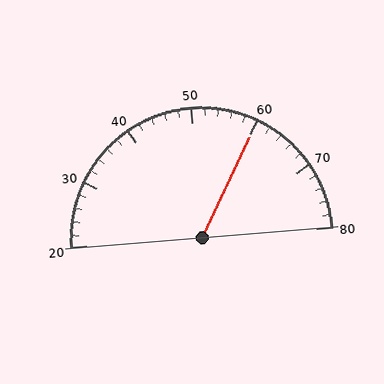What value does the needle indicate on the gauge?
The needle indicates approximately 60.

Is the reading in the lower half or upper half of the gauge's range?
The reading is in the upper half of the range (20 to 80).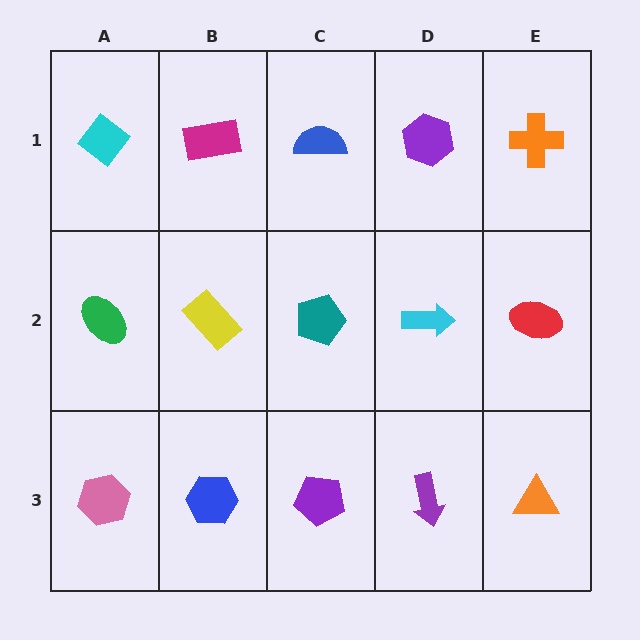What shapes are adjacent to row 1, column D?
A cyan arrow (row 2, column D), a blue semicircle (row 1, column C), an orange cross (row 1, column E).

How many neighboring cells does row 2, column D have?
4.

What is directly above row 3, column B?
A yellow rectangle.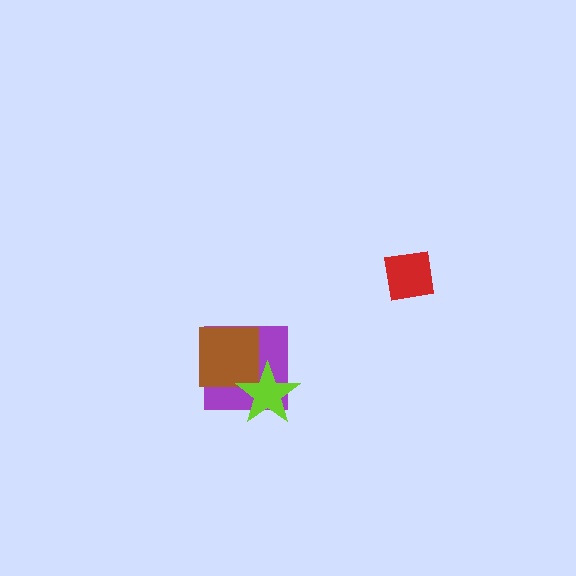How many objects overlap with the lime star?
2 objects overlap with the lime star.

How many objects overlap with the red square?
0 objects overlap with the red square.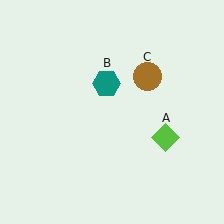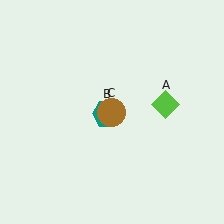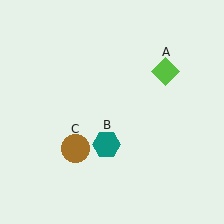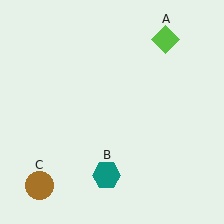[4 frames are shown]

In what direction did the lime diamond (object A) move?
The lime diamond (object A) moved up.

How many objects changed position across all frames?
3 objects changed position: lime diamond (object A), teal hexagon (object B), brown circle (object C).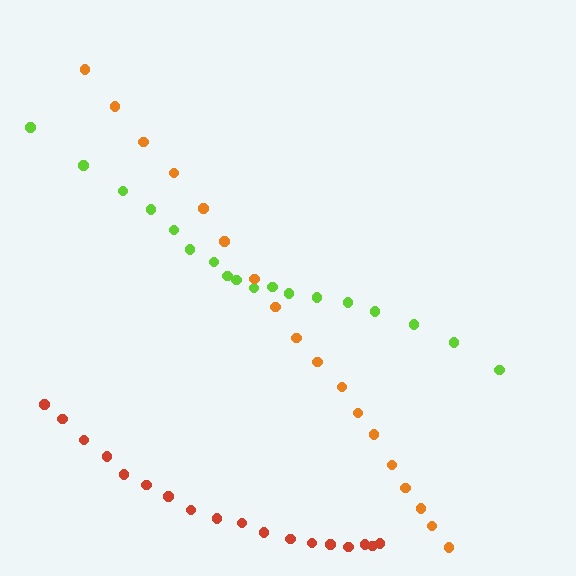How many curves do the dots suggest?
There are 3 distinct paths.